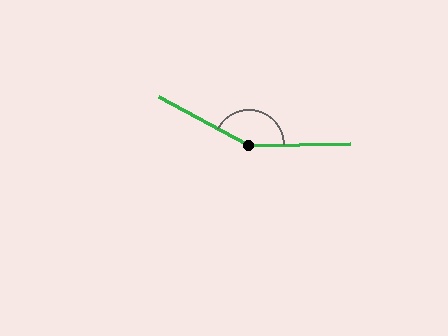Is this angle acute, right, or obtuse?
It is obtuse.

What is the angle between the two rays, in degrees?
Approximately 151 degrees.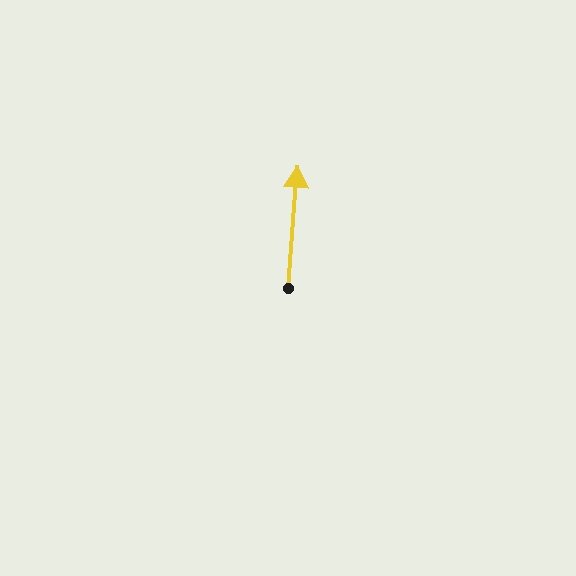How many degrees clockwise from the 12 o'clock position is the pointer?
Approximately 5 degrees.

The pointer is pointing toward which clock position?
Roughly 12 o'clock.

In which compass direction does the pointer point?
North.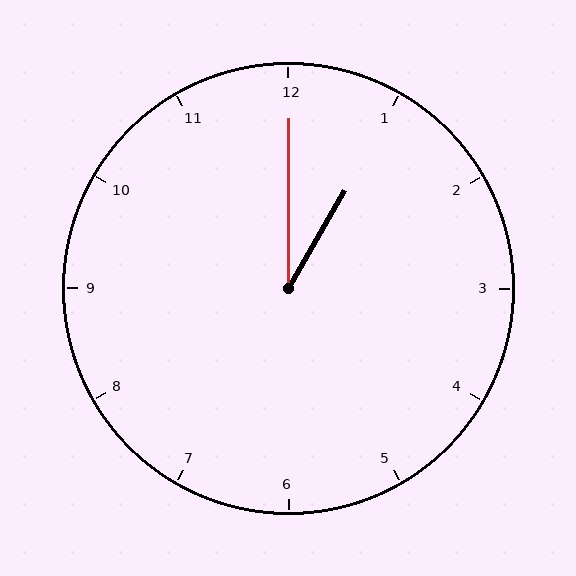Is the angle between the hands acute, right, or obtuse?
It is acute.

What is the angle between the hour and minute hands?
Approximately 30 degrees.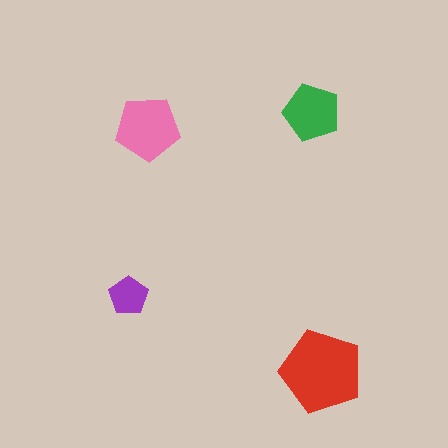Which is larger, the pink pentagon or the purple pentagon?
The pink one.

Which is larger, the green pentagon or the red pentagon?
The red one.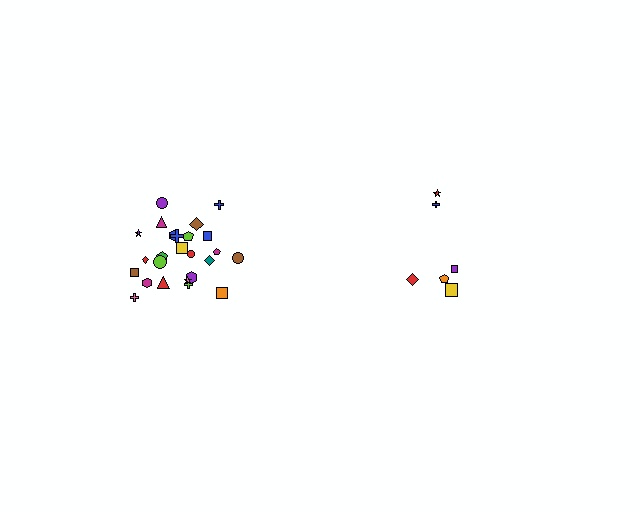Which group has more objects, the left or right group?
The left group.